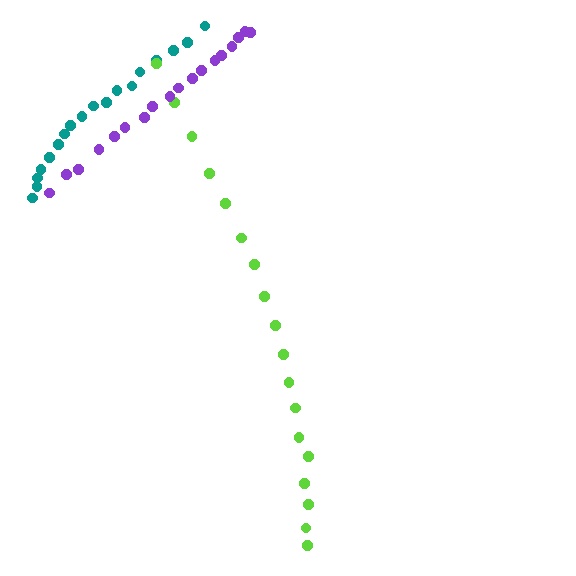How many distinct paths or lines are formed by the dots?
There are 3 distinct paths.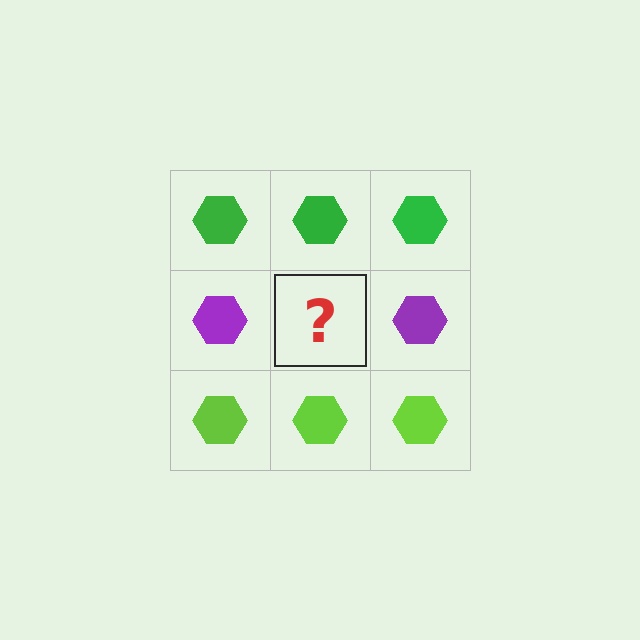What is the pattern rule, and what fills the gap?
The rule is that each row has a consistent color. The gap should be filled with a purple hexagon.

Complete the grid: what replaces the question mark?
The question mark should be replaced with a purple hexagon.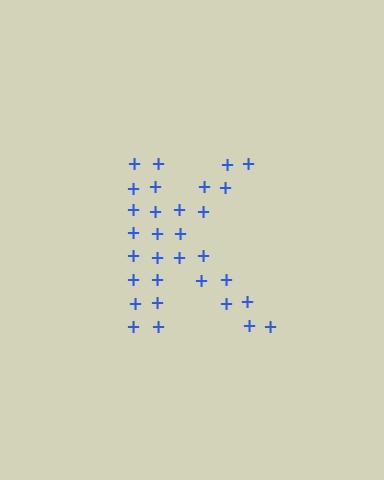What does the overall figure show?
The overall figure shows the letter K.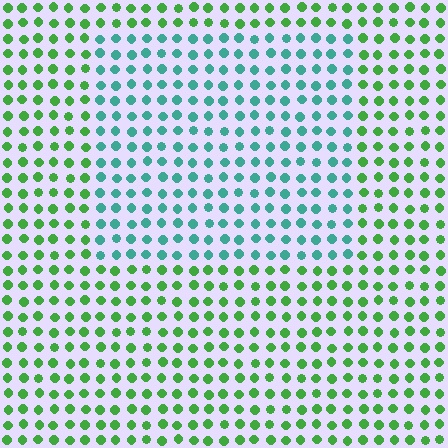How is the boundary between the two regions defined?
The boundary is defined purely by a slight shift in hue (about 50 degrees). Spacing, size, and orientation are identical on both sides.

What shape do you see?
I see a rectangle.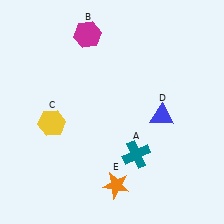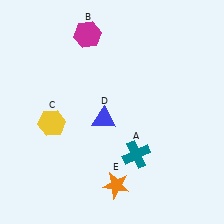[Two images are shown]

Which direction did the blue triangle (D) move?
The blue triangle (D) moved left.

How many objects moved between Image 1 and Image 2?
1 object moved between the two images.